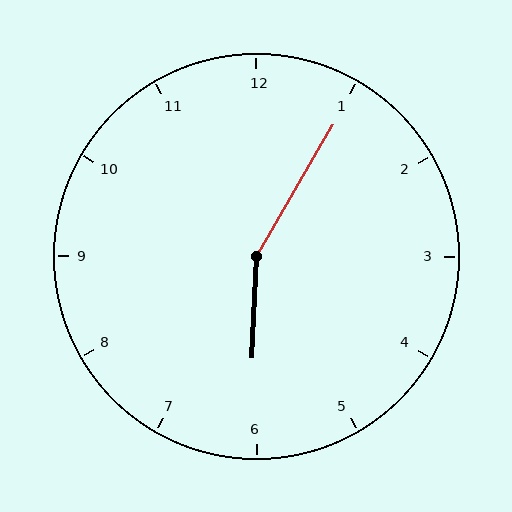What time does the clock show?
6:05.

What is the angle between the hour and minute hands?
Approximately 152 degrees.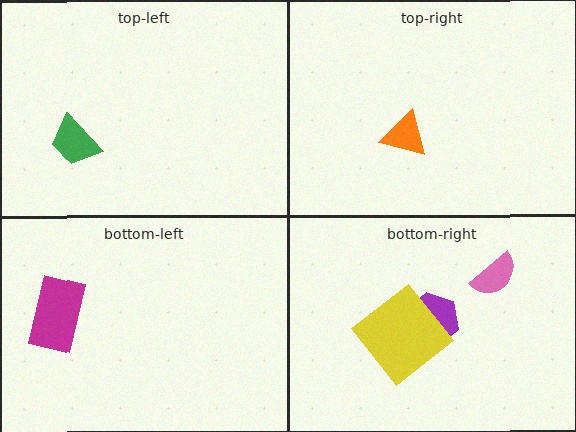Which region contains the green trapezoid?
The top-left region.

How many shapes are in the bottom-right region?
3.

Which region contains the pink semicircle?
The bottom-right region.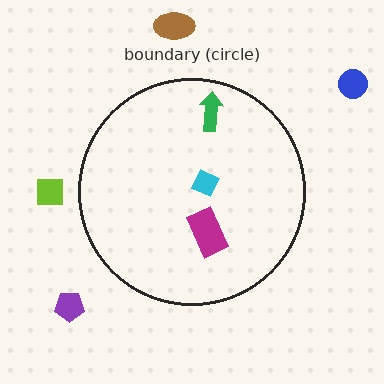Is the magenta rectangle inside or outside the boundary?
Inside.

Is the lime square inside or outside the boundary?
Outside.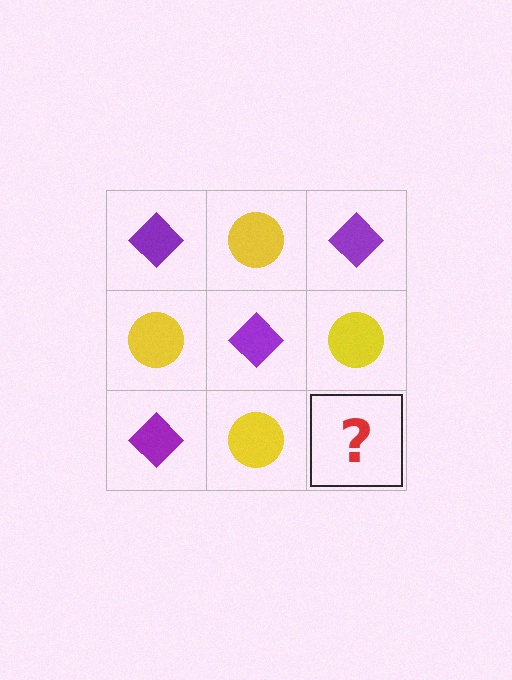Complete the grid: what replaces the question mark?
The question mark should be replaced with a purple diamond.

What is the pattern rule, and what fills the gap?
The rule is that it alternates purple diamond and yellow circle in a checkerboard pattern. The gap should be filled with a purple diamond.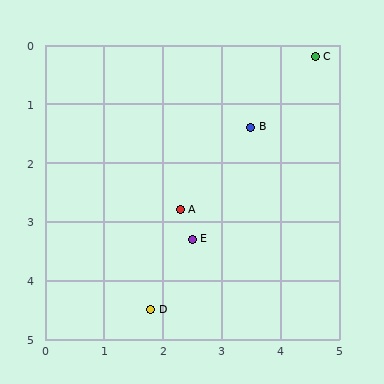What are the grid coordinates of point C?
Point C is at approximately (4.6, 0.2).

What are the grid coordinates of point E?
Point E is at approximately (2.5, 3.3).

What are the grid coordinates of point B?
Point B is at approximately (3.5, 1.4).